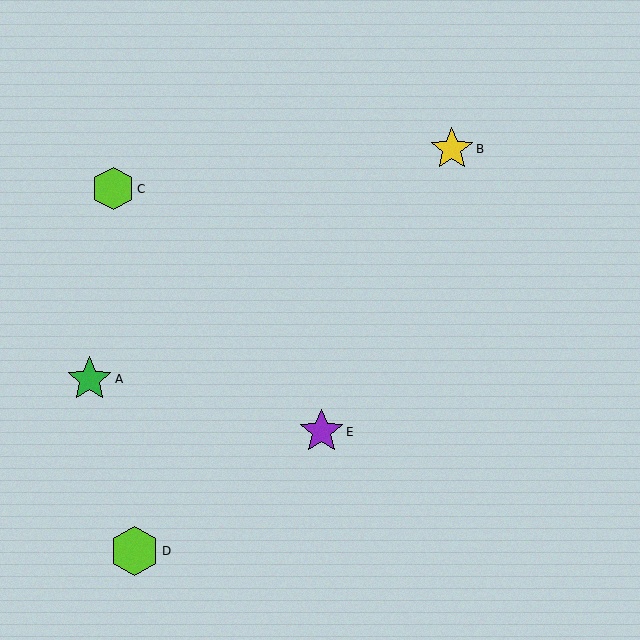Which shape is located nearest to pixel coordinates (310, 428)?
The purple star (labeled E) at (321, 432) is nearest to that location.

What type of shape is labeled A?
Shape A is a green star.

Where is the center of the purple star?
The center of the purple star is at (321, 432).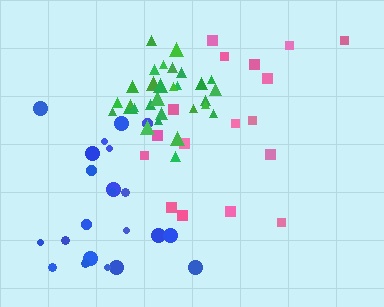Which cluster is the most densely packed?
Green.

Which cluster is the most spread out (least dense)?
Pink.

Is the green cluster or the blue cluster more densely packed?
Green.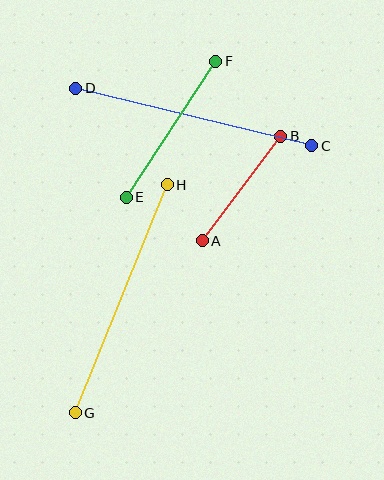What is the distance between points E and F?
The distance is approximately 163 pixels.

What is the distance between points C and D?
The distance is approximately 243 pixels.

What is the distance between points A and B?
The distance is approximately 131 pixels.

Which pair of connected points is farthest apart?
Points G and H are farthest apart.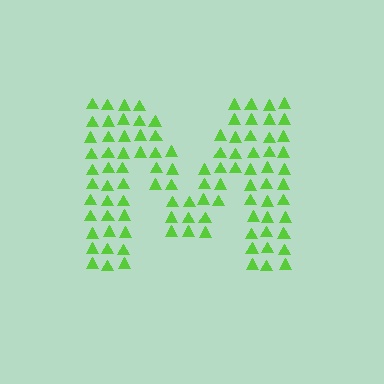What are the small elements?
The small elements are triangles.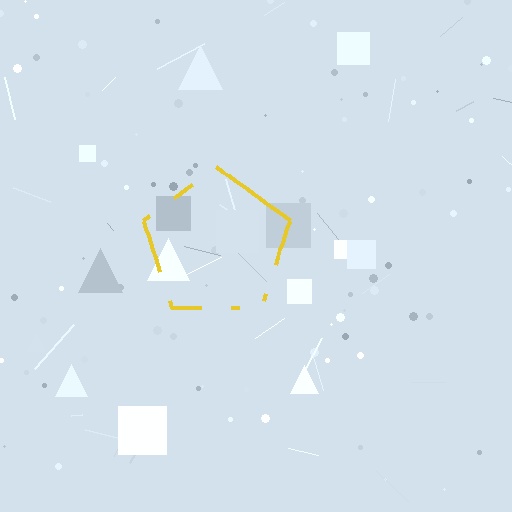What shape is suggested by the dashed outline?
The dashed outline suggests a pentagon.